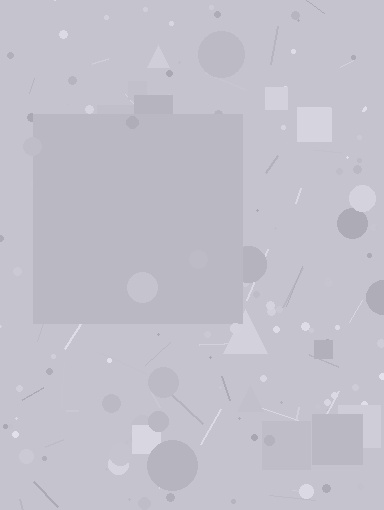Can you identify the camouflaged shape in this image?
The camouflaged shape is a square.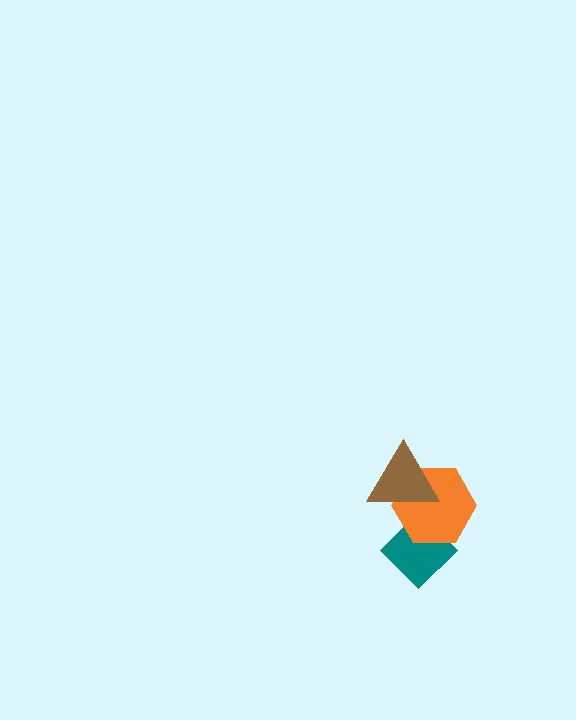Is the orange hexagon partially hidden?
Yes, it is partially covered by another shape.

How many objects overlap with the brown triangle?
2 objects overlap with the brown triangle.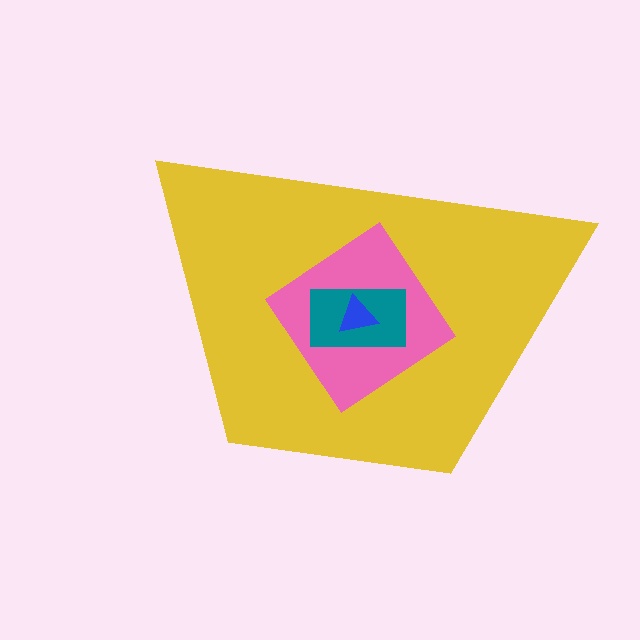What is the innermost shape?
The blue triangle.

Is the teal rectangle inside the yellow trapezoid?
Yes.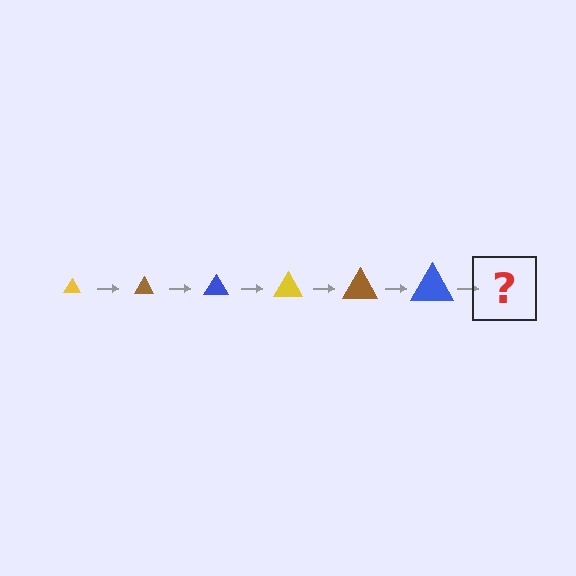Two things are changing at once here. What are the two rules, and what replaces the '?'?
The two rules are that the triangle grows larger each step and the color cycles through yellow, brown, and blue. The '?' should be a yellow triangle, larger than the previous one.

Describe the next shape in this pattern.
It should be a yellow triangle, larger than the previous one.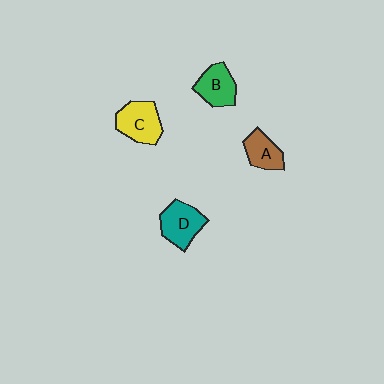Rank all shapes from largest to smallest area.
From largest to smallest: C (yellow), D (teal), B (green), A (brown).